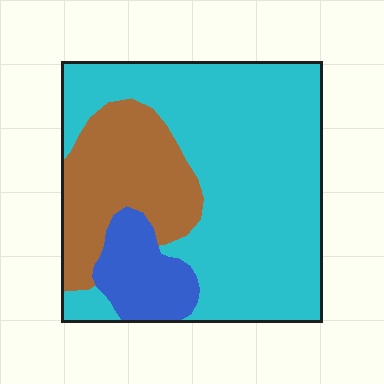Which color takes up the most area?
Cyan, at roughly 65%.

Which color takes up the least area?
Blue, at roughly 10%.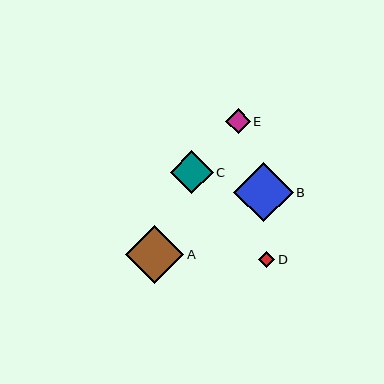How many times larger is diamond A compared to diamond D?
Diamond A is approximately 3.6 times the size of diamond D.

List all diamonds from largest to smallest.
From largest to smallest: B, A, C, E, D.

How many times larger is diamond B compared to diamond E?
Diamond B is approximately 2.4 times the size of diamond E.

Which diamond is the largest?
Diamond B is the largest with a size of approximately 59 pixels.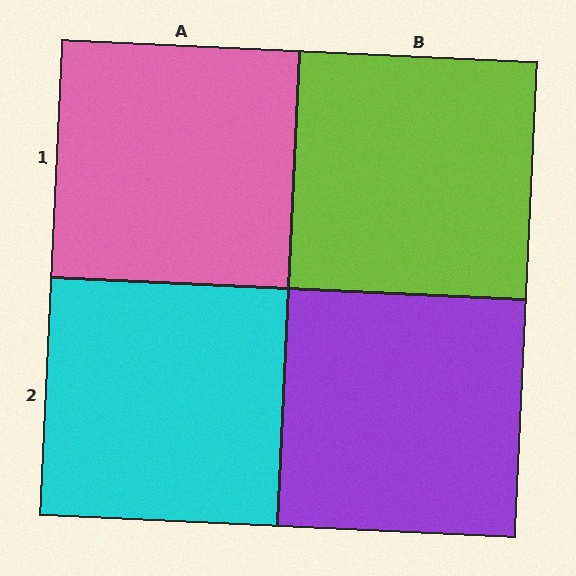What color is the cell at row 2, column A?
Cyan.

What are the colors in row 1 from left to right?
Pink, lime.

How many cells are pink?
1 cell is pink.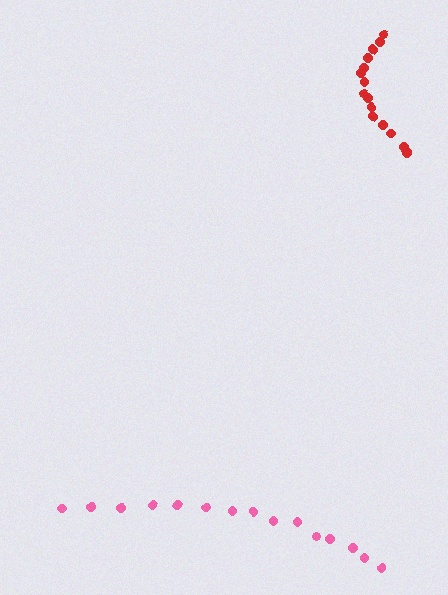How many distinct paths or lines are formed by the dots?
There are 2 distinct paths.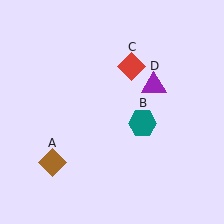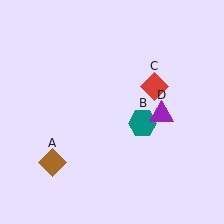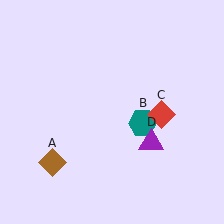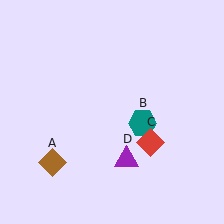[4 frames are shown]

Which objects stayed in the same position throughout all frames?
Brown diamond (object A) and teal hexagon (object B) remained stationary.